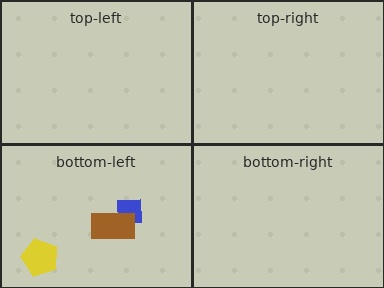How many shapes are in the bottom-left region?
3.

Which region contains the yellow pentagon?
The bottom-left region.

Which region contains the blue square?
The bottom-left region.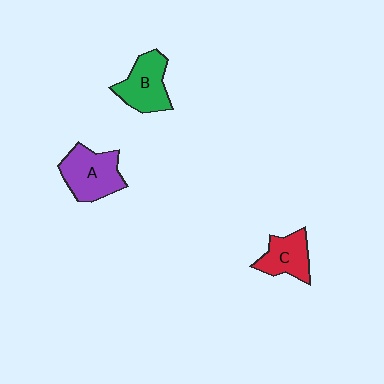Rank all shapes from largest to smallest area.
From largest to smallest: A (purple), B (green), C (red).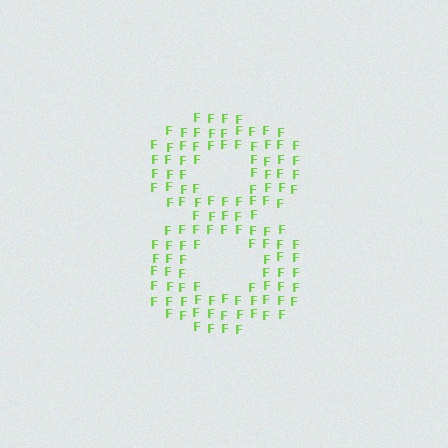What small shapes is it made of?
It is made of small letter F's.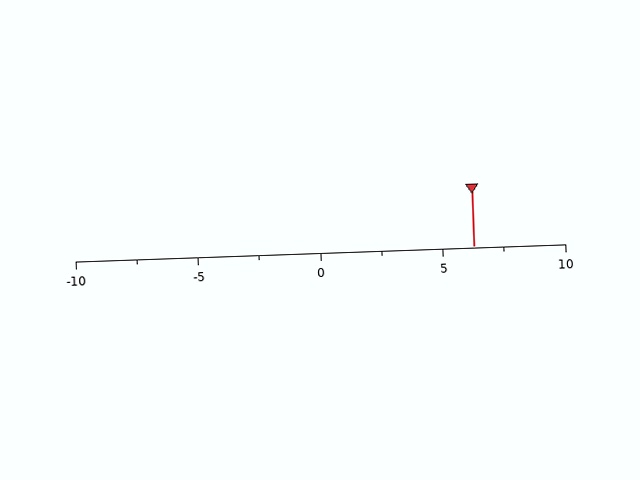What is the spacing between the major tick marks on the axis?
The major ticks are spaced 5 apart.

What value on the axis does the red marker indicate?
The marker indicates approximately 6.2.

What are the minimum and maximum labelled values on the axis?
The axis runs from -10 to 10.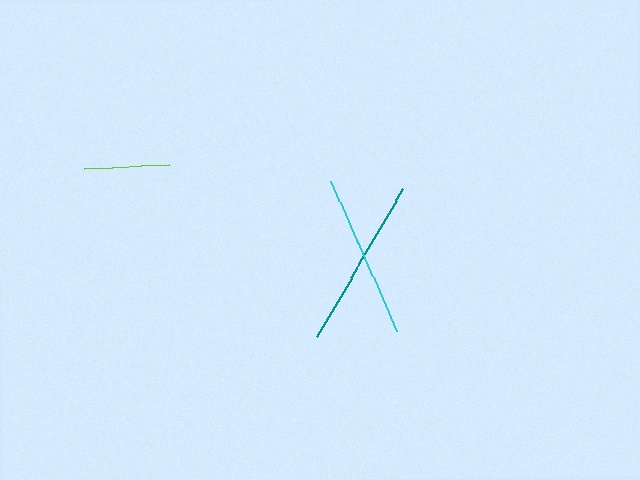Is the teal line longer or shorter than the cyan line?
The teal line is longer than the cyan line.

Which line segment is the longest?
The teal line is the longest at approximately 172 pixels.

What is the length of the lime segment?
The lime segment is approximately 86 pixels long.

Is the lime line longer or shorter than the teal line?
The teal line is longer than the lime line.